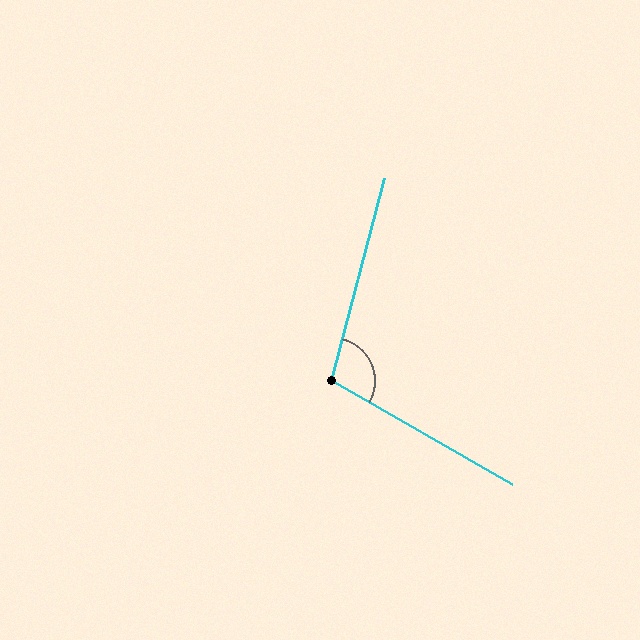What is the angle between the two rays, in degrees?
Approximately 105 degrees.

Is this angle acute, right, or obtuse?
It is obtuse.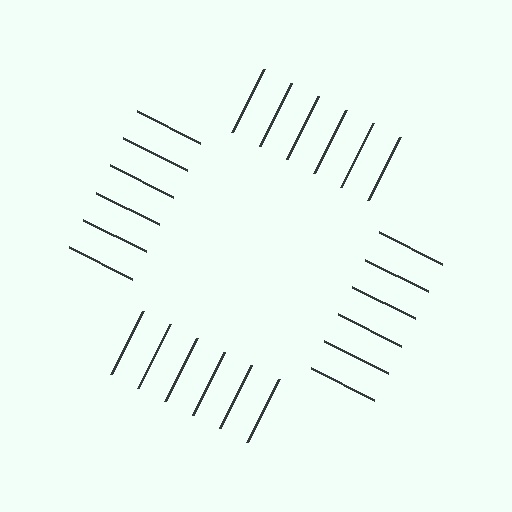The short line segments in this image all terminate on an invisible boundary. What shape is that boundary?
An illusory square — the line segments terminate on its edges but no continuous stroke is drawn.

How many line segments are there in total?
24 — 6 along each of the 4 edges.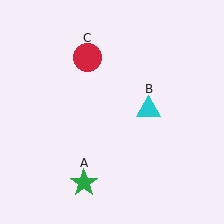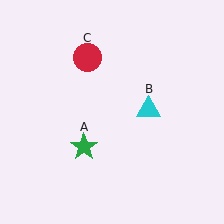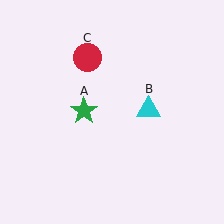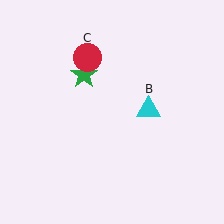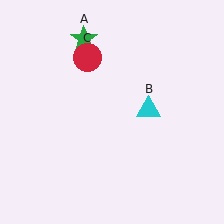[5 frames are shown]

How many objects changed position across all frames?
1 object changed position: green star (object A).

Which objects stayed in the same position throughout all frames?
Cyan triangle (object B) and red circle (object C) remained stationary.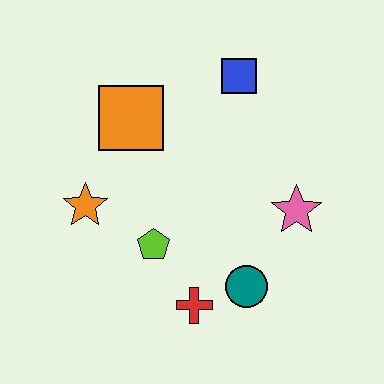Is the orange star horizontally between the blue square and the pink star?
No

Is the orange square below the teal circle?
No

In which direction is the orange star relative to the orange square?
The orange star is below the orange square.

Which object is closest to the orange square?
The orange star is closest to the orange square.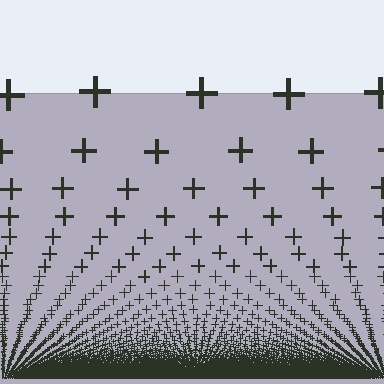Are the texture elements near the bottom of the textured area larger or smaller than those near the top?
Smaller. The gradient is inverted — elements near the bottom are smaller and denser.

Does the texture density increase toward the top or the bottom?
Density increases toward the bottom.